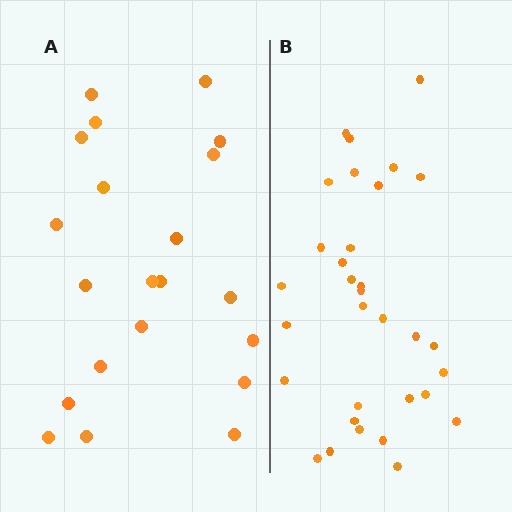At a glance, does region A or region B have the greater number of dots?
Region B (the right region) has more dots.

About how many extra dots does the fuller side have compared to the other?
Region B has roughly 12 or so more dots than region A.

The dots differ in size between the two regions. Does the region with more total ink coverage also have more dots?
No. Region A has more total ink coverage because its dots are larger, but region B actually contains more individual dots. Total area can be misleading — the number of items is what matters here.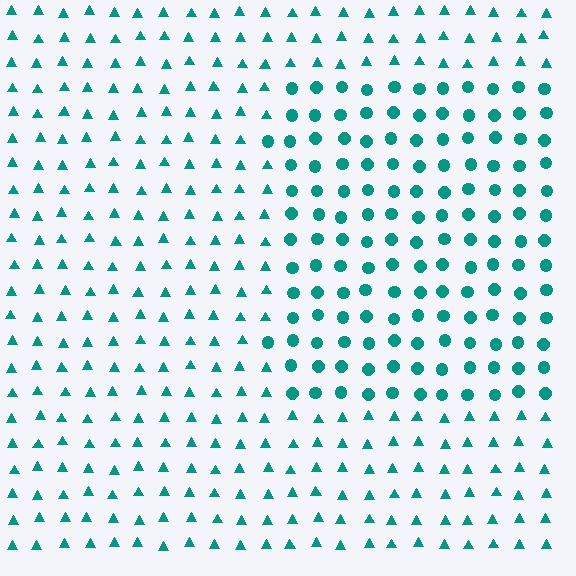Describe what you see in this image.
The image is filled with small teal elements arranged in a uniform grid. A rectangle-shaped region contains circles, while the surrounding area contains triangles. The boundary is defined purely by the change in element shape.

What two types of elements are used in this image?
The image uses circles inside the rectangle region and triangles outside it.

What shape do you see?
I see a rectangle.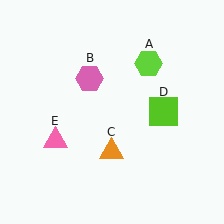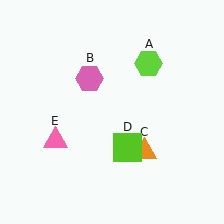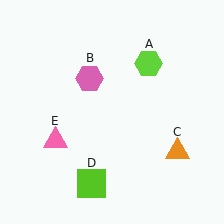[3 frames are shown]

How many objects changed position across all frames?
2 objects changed position: orange triangle (object C), lime square (object D).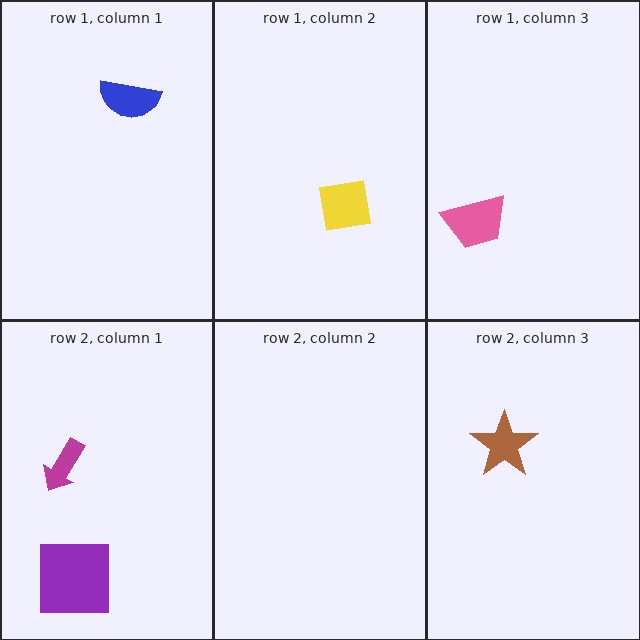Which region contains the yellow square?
The row 1, column 2 region.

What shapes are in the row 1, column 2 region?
The yellow square.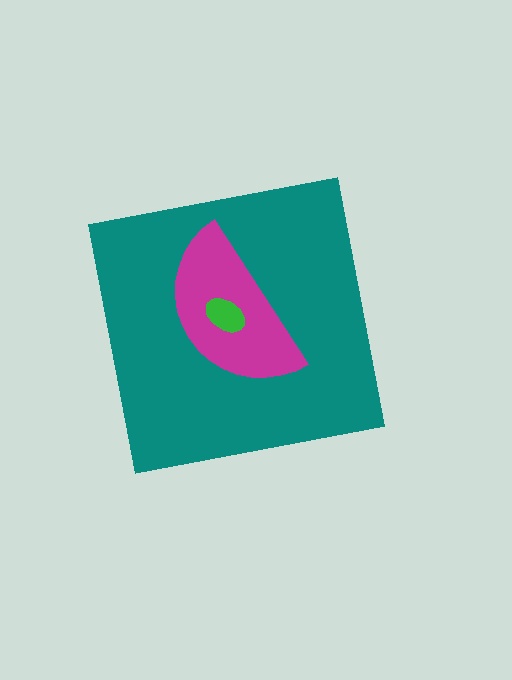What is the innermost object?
The green ellipse.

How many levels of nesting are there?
3.